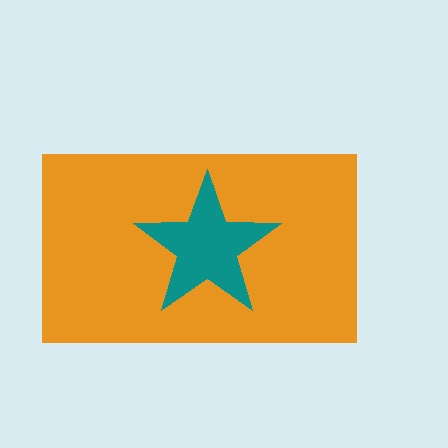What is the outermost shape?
The orange rectangle.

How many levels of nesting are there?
2.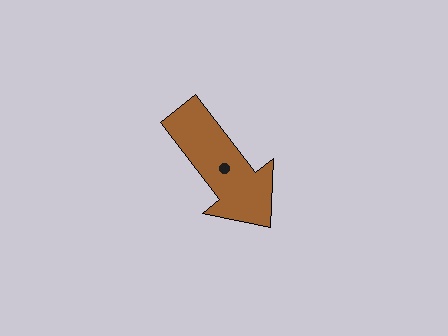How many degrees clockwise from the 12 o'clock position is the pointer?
Approximately 142 degrees.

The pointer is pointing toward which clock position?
Roughly 5 o'clock.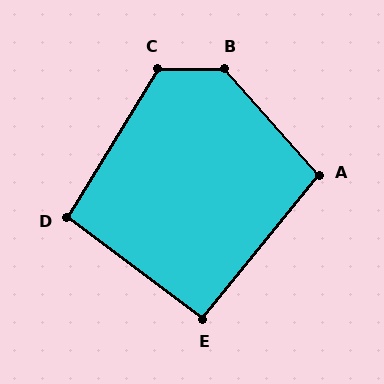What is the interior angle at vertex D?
Approximately 95 degrees (obtuse).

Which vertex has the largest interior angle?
B, at approximately 131 degrees.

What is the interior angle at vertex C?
Approximately 122 degrees (obtuse).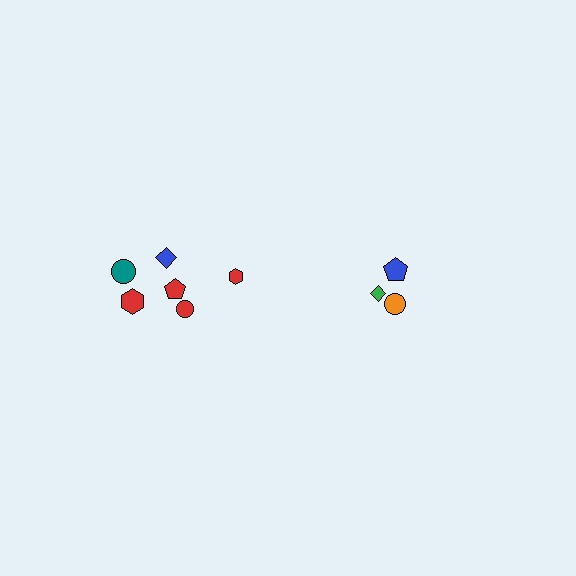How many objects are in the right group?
There are 3 objects.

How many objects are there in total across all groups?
There are 9 objects.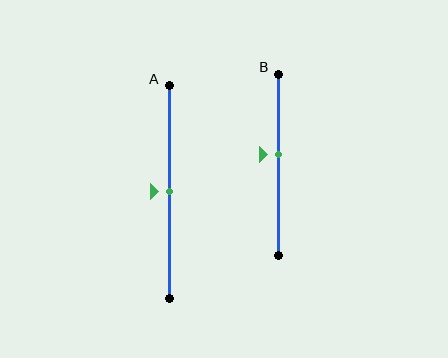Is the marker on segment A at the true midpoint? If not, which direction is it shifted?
Yes, the marker on segment A is at the true midpoint.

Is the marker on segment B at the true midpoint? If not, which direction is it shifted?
No, the marker on segment B is shifted upward by about 6% of the segment length.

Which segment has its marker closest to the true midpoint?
Segment A has its marker closest to the true midpoint.